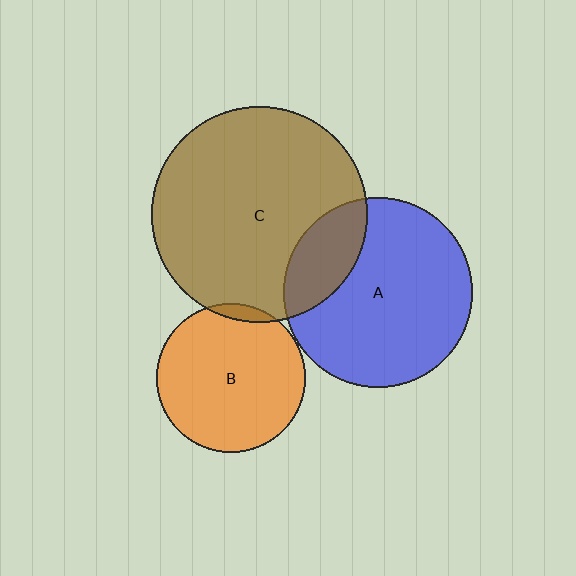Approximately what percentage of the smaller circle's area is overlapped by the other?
Approximately 20%.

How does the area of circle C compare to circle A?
Approximately 1.3 times.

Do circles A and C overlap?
Yes.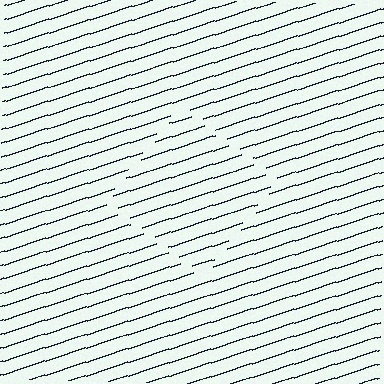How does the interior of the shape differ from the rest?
The interior of the shape contains the same grating, shifted by half a period — the contour is defined by the phase discontinuity where line-ends from the inner and outer gratings abut.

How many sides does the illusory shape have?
4 sides — the line-ends trace a square.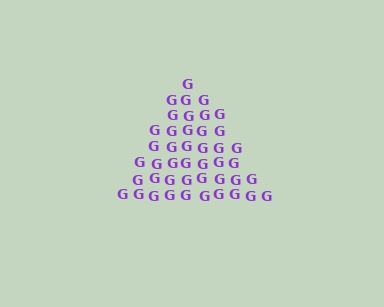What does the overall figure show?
The overall figure shows a triangle.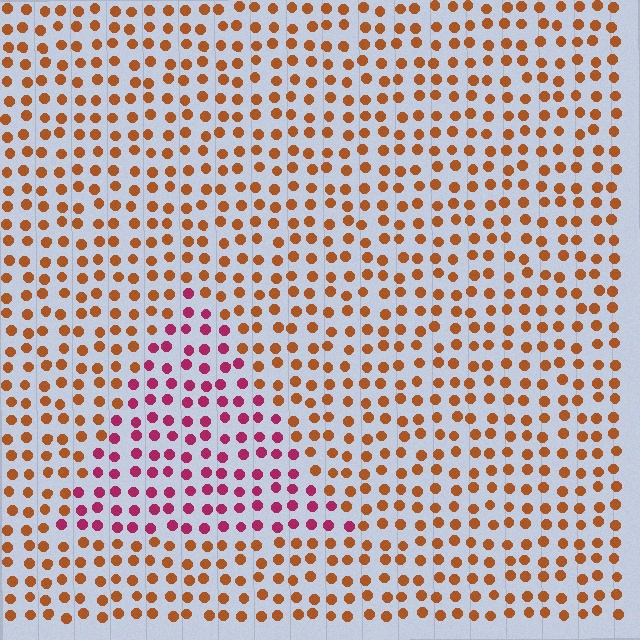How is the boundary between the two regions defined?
The boundary is defined purely by a slight shift in hue (about 50 degrees). Spacing, size, and orientation are identical on both sides.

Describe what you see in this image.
The image is filled with small brown elements in a uniform arrangement. A triangle-shaped region is visible where the elements are tinted to a slightly different hue, forming a subtle color boundary.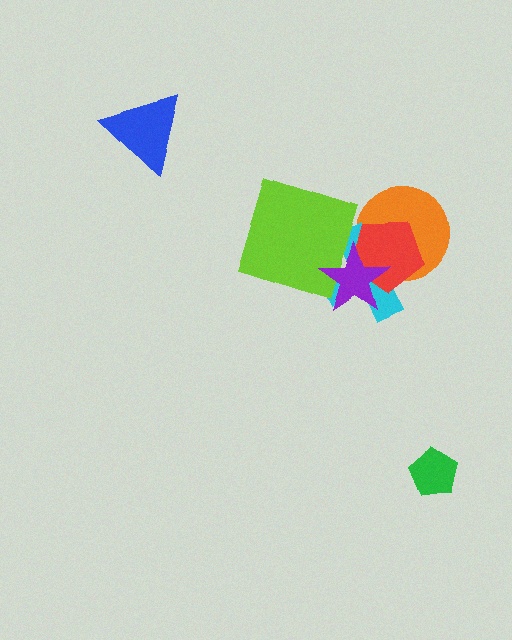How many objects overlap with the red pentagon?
3 objects overlap with the red pentagon.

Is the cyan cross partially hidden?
Yes, it is partially covered by another shape.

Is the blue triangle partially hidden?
No, no other shape covers it.